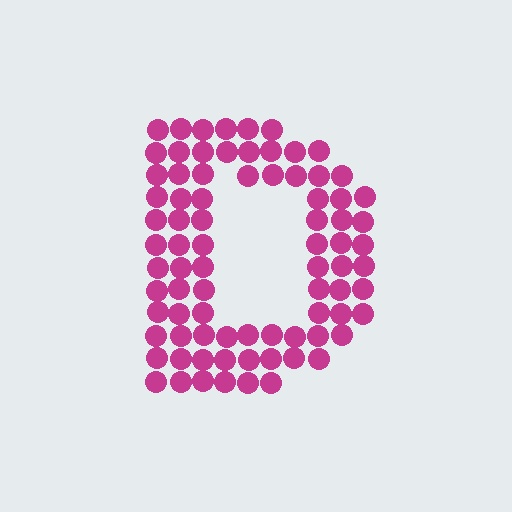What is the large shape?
The large shape is the letter D.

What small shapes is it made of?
It is made of small circles.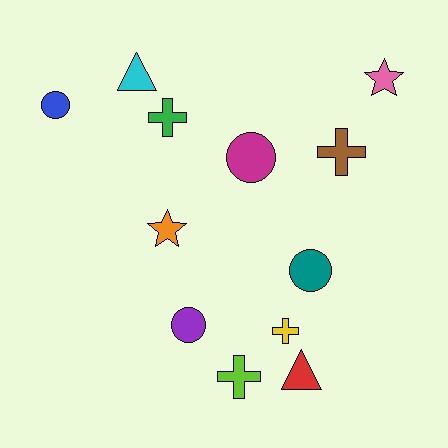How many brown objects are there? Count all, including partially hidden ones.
There is 1 brown object.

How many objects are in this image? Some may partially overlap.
There are 12 objects.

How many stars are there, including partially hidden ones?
There are 2 stars.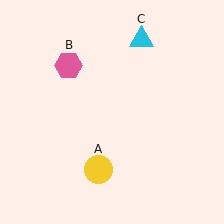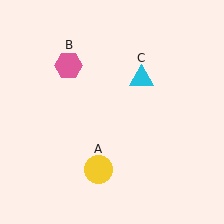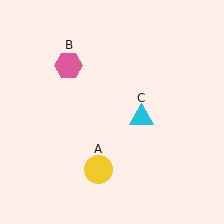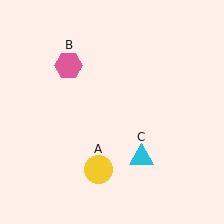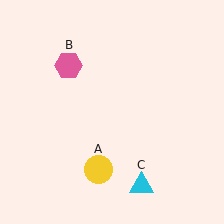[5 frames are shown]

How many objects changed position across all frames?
1 object changed position: cyan triangle (object C).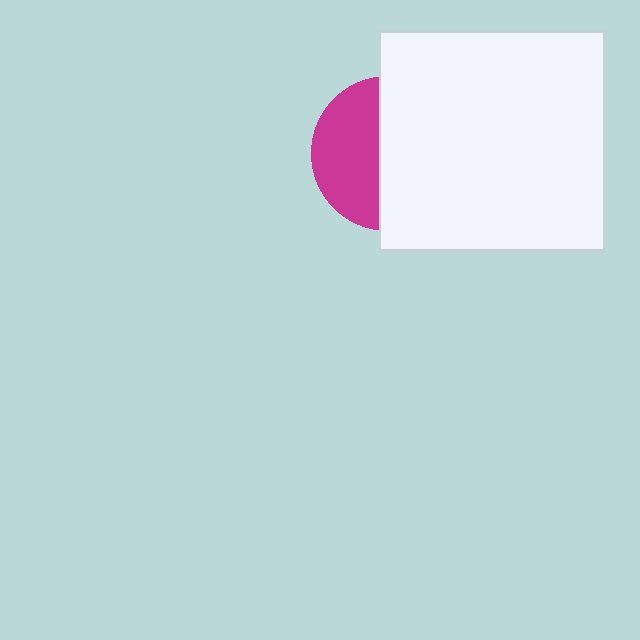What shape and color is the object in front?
The object in front is a white rectangle.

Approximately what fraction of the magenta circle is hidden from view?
Roughly 57% of the magenta circle is hidden behind the white rectangle.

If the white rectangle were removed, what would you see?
You would see the complete magenta circle.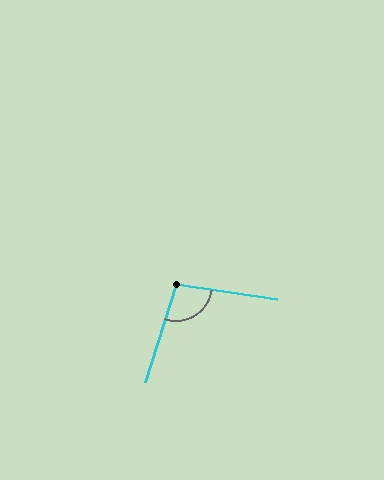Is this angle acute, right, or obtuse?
It is obtuse.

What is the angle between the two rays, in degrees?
Approximately 99 degrees.